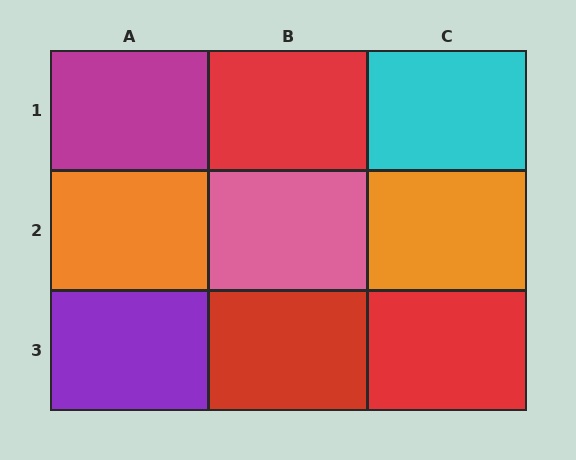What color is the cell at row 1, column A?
Magenta.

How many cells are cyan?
1 cell is cyan.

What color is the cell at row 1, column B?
Red.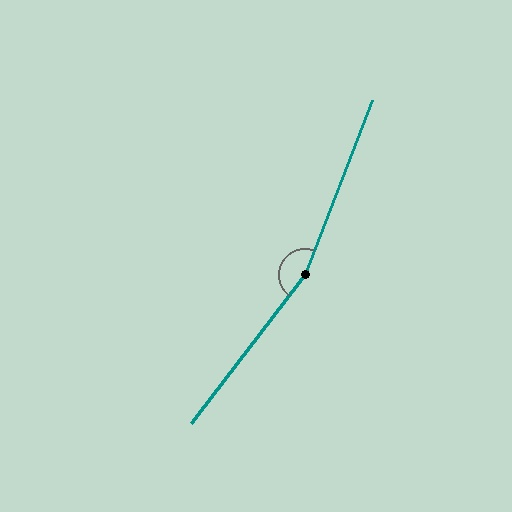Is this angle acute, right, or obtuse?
It is obtuse.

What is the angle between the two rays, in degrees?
Approximately 164 degrees.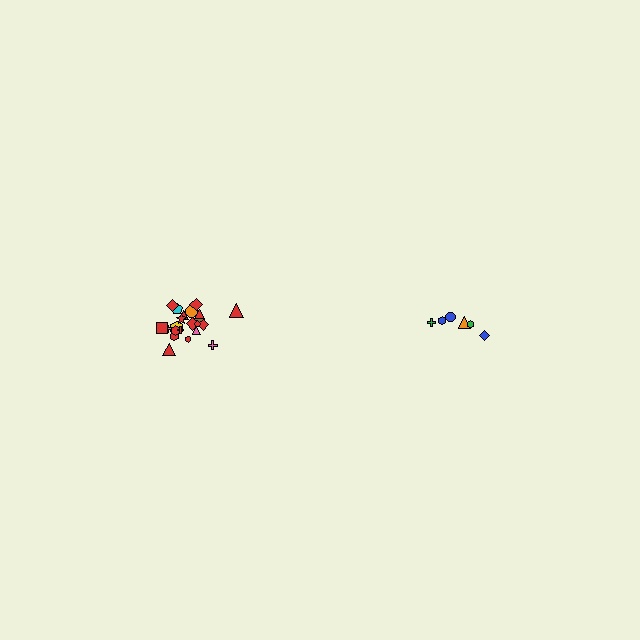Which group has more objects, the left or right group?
The left group.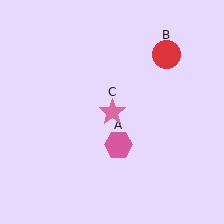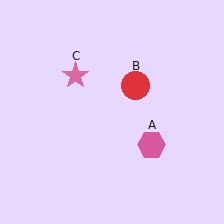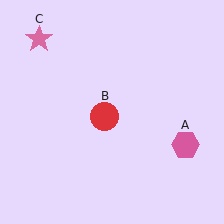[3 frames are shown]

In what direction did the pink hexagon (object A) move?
The pink hexagon (object A) moved right.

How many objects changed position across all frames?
3 objects changed position: pink hexagon (object A), red circle (object B), pink star (object C).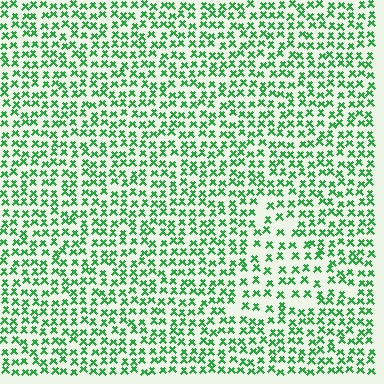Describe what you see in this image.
The image contains small green elements arranged at two different densities. A triangle-shaped region is visible where the elements are less densely packed than the surrounding area.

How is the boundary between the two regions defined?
The boundary is defined by a change in element density (approximately 1.6x ratio). All elements are the same color, size, and shape.